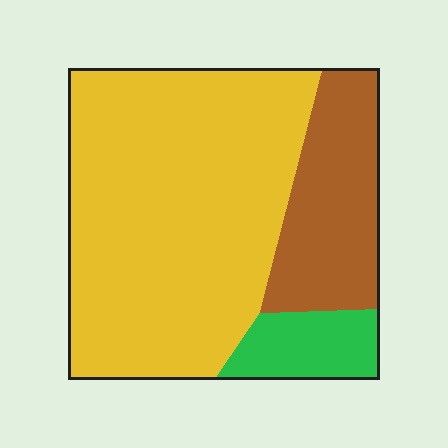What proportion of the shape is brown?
Brown takes up less than a quarter of the shape.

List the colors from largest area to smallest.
From largest to smallest: yellow, brown, green.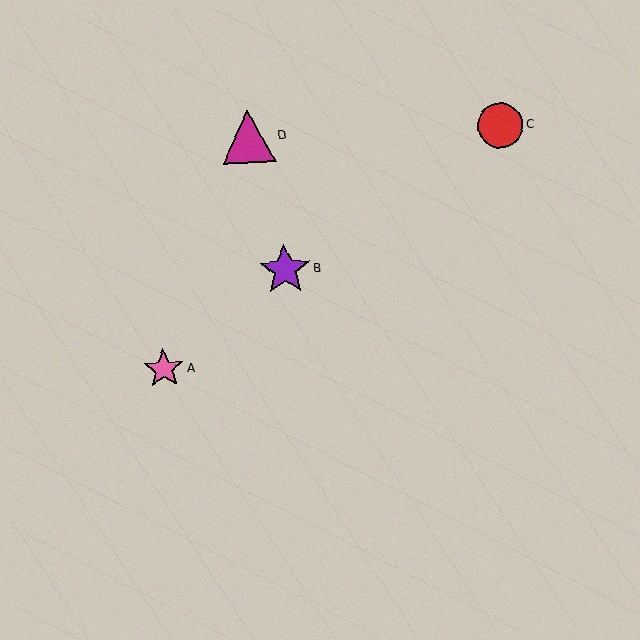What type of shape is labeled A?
Shape A is a pink star.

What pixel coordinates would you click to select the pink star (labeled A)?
Click at (164, 369) to select the pink star A.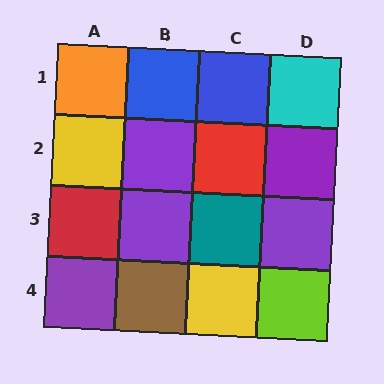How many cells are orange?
1 cell is orange.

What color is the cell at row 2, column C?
Red.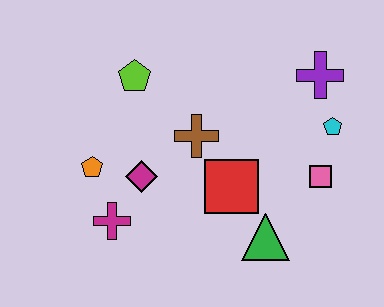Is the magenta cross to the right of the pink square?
No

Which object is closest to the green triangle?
The red square is closest to the green triangle.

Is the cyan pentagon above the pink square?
Yes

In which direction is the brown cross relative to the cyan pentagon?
The brown cross is to the left of the cyan pentagon.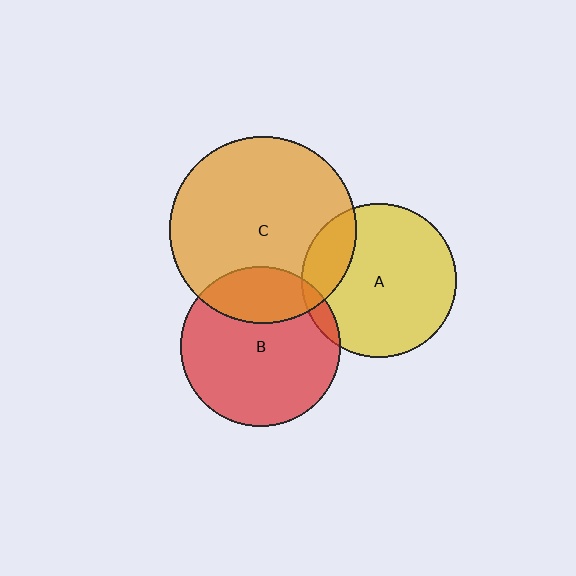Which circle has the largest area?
Circle C (orange).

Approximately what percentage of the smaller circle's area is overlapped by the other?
Approximately 20%.